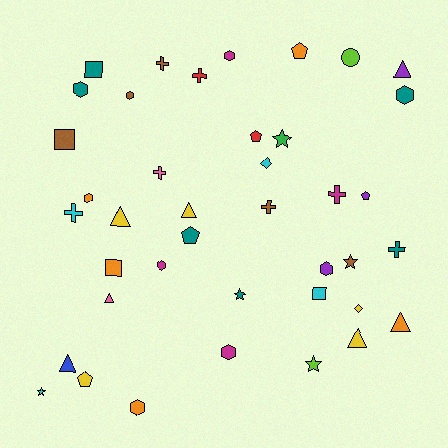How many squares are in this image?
There are 4 squares.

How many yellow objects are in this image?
There are 5 yellow objects.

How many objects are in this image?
There are 40 objects.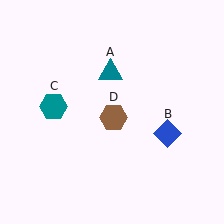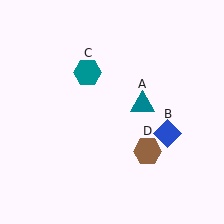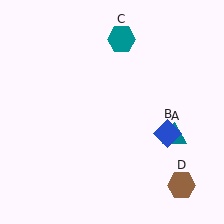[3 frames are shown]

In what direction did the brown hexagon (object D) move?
The brown hexagon (object D) moved down and to the right.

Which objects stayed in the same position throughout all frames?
Blue diamond (object B) remained stationary.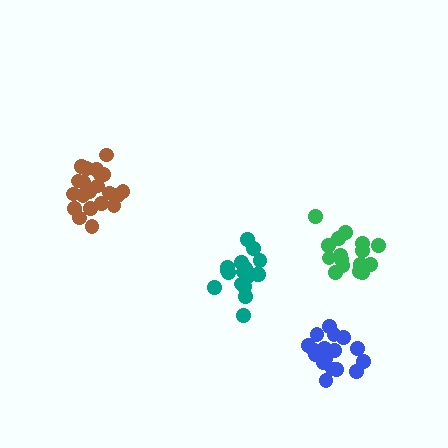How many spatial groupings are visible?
There are 4 spatial groupings.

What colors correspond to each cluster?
The clusters are colored: blue, teal, green, brown.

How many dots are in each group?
Group 1: 17 dots, Group 2: 17 dots, Group 3: 16 dots, Group 4: 21 dots (71 total).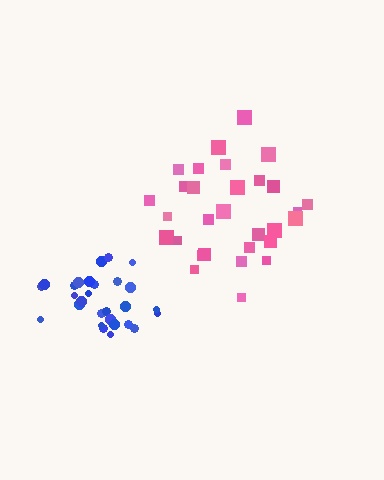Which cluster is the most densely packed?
Blue.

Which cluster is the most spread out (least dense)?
Pink.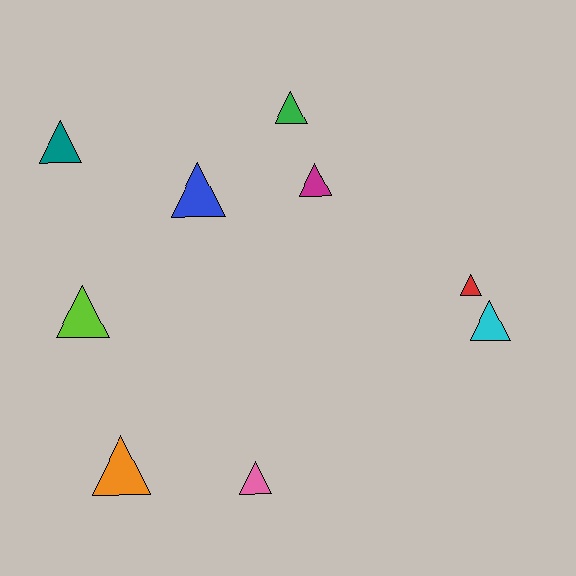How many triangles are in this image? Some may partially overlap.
There are 9 triangles.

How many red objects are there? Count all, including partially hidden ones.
There is 1 red object.